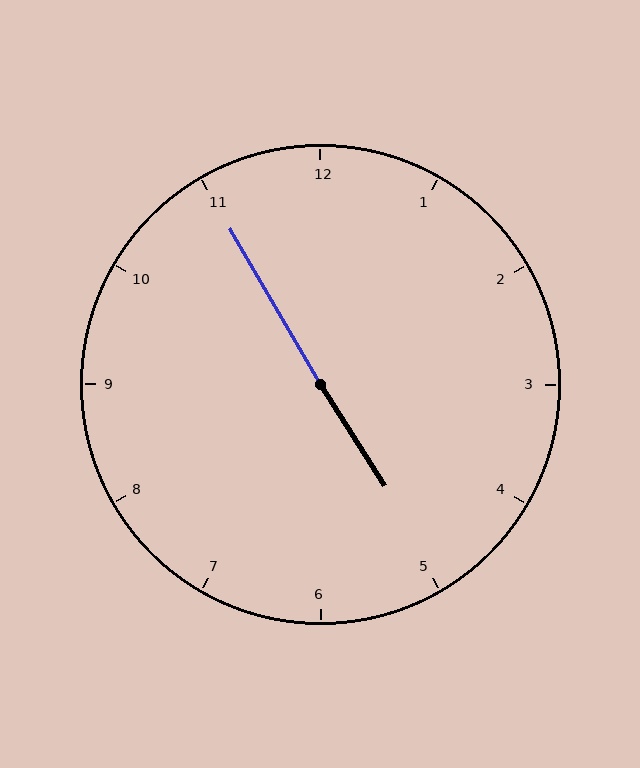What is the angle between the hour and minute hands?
Approximately 178 degrees.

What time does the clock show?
4:55.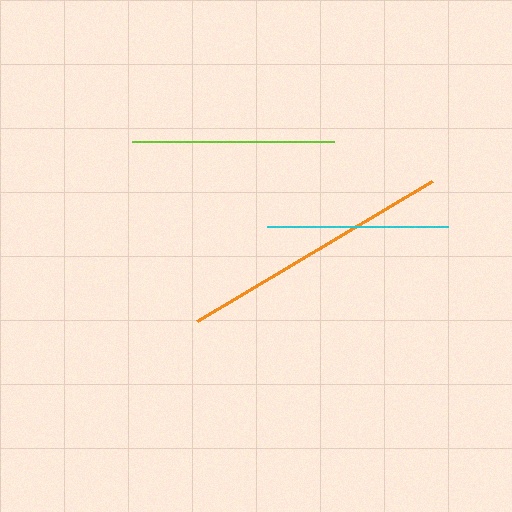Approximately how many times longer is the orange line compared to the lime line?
The orange line is approximately 1.4 times the length of the lime line.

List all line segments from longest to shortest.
From longest to shortest: orange, lime, cyan.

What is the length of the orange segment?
The orange segment is approximately 274 pixels long.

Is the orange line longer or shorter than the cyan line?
The orange line is longer than the cyan line.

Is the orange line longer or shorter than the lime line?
The orange line is longer than the lime line.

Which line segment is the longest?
The orange line is the longest at approximately 274 pixels.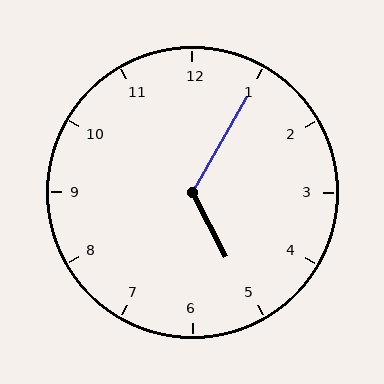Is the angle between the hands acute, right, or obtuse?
It is obtuse.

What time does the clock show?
5:05.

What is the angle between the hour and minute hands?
Approximately 122 degrees.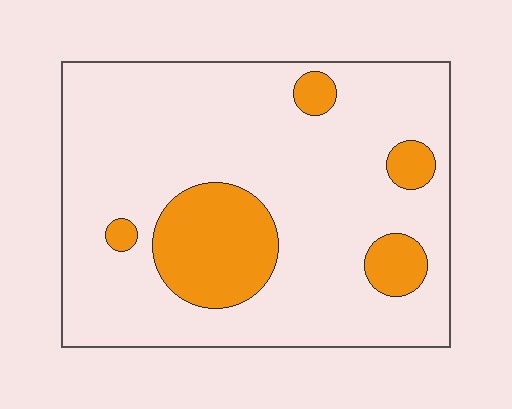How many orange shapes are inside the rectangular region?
5.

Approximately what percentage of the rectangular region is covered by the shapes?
Approximately 20%.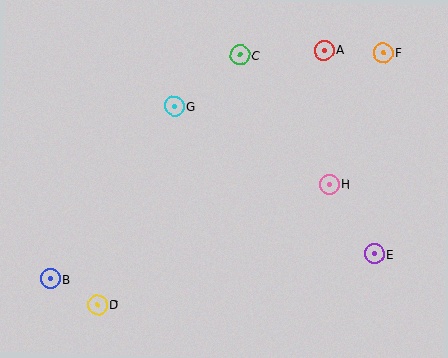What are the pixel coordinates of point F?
Point F is at (383, 52).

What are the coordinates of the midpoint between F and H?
The midpoint between F and H is at (356, 118).